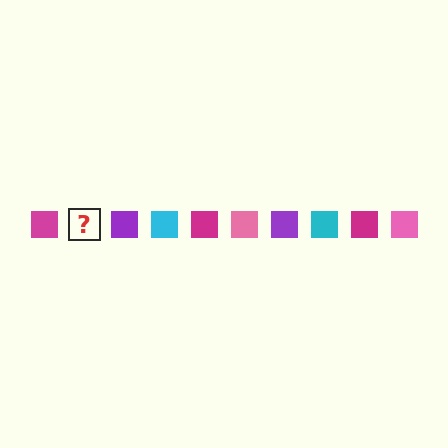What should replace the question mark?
The question mark should be replaced with a pink square.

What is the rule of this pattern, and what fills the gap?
The rule is that the pattern cycles through magenta, pink, purple, cyan squares. The gap should be filled with a pink square.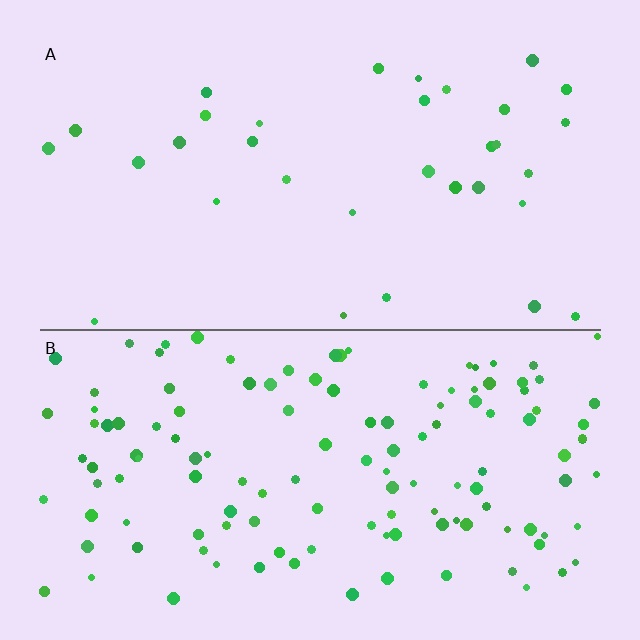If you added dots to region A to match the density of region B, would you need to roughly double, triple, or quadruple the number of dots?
Approximately quadruple.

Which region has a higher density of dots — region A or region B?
B (the bottom).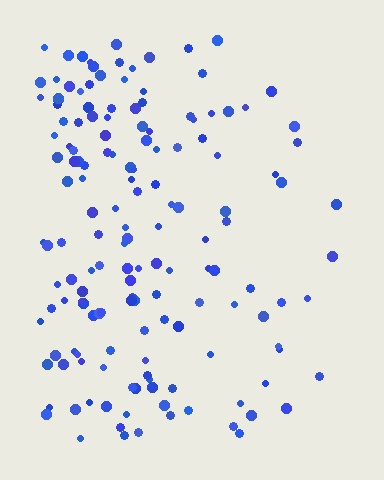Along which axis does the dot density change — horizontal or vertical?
Horizontal.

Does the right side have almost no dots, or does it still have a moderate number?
Still a moderate number, just noticeably fewer than the left.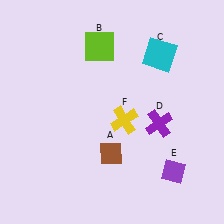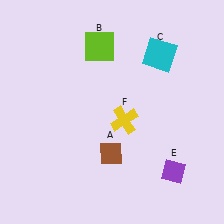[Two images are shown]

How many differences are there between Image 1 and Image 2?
There is 1 difference between the two images.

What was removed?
The purple cross (D) was removed in Image 2.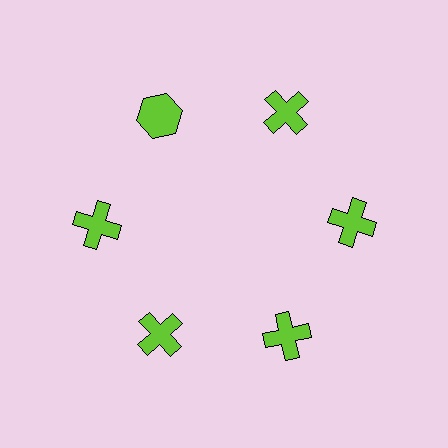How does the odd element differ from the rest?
It has a different shape: hexagon instead of cross.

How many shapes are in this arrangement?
There are 6 shapes arranged in a ring pattern.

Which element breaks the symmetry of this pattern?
The lime hexagon at roughly the 11 o'clock position breaks the symmetry. All other shapes are lime crosses.